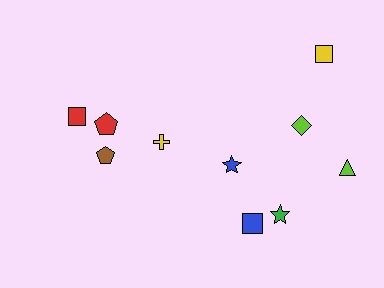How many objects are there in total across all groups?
There are 10 objects.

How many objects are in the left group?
There are 4 objects.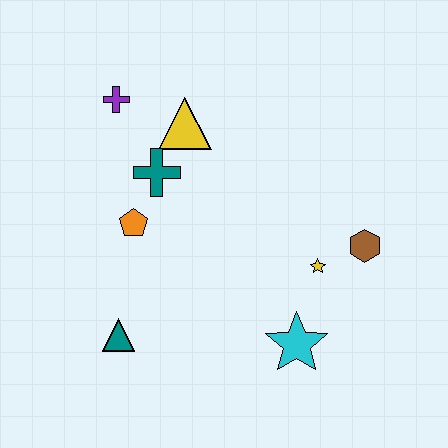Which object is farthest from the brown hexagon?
The purple cross is farthest from the brown hexagon.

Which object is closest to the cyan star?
The yellow star is closest to the cyan star.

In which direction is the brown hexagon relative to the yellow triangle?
The brown hexagon is to the right of the yellow triangle.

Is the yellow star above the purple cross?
No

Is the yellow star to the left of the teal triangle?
No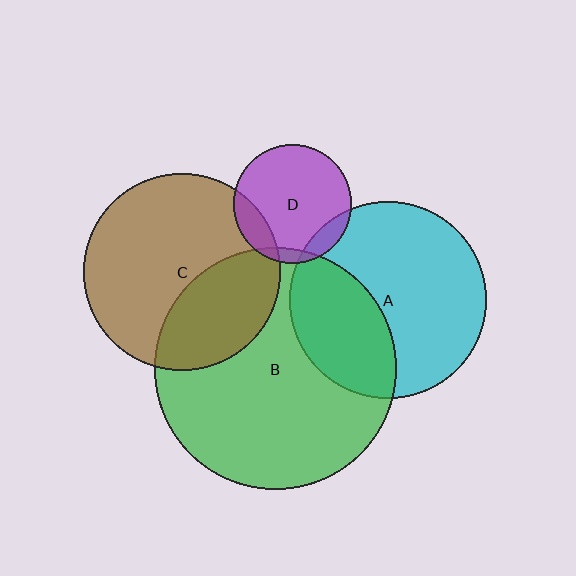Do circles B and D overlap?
Yes.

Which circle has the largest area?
Circle B (green).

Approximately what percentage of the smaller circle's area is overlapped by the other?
Approximately 5%.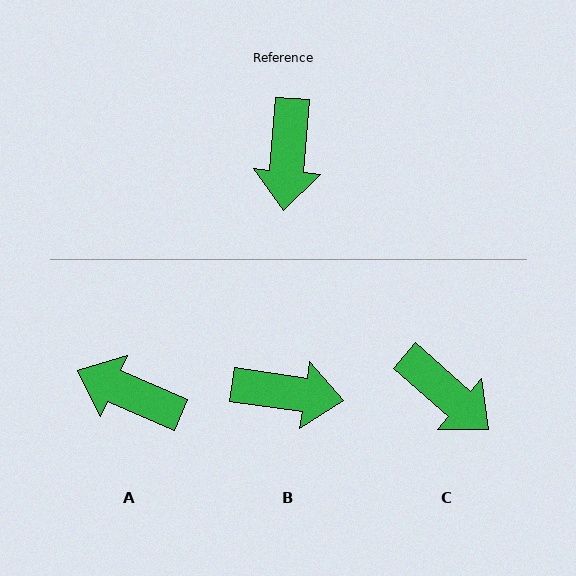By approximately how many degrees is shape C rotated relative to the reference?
Approximately 53 degrees counter-clockwise.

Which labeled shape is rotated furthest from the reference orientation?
A, about 109 degrees away.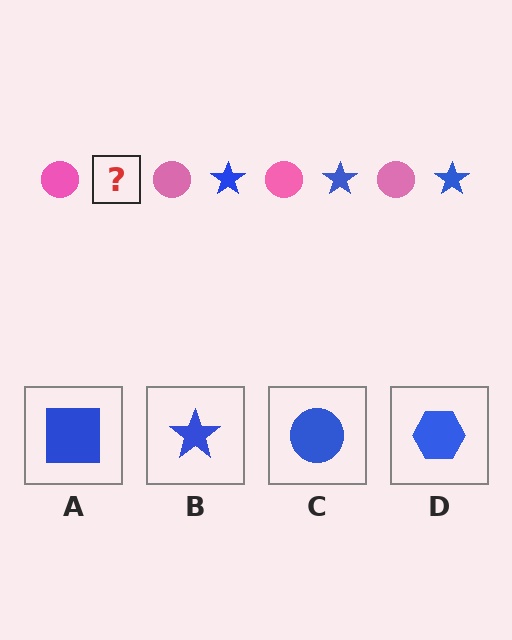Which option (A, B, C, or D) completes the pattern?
B.